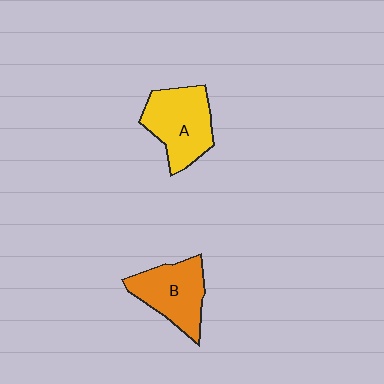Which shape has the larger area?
Shape A (yellow).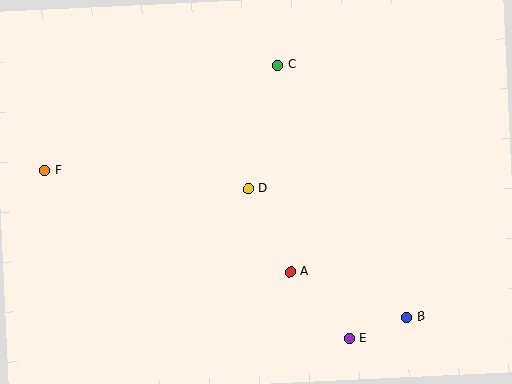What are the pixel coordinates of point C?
Point C is at (278, 65).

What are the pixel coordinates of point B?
Point B is at (407, 318).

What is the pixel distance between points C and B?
The distance between C and B is 283 pixels.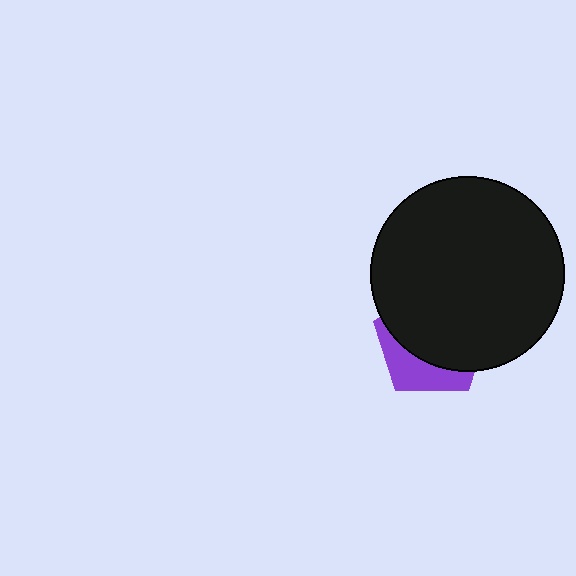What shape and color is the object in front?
The object in front is a black circle.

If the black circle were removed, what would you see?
You would see the complete purple pentagon.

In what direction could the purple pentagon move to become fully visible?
The purple pentagon could move down. That would shift it out from behind the black circle entirely.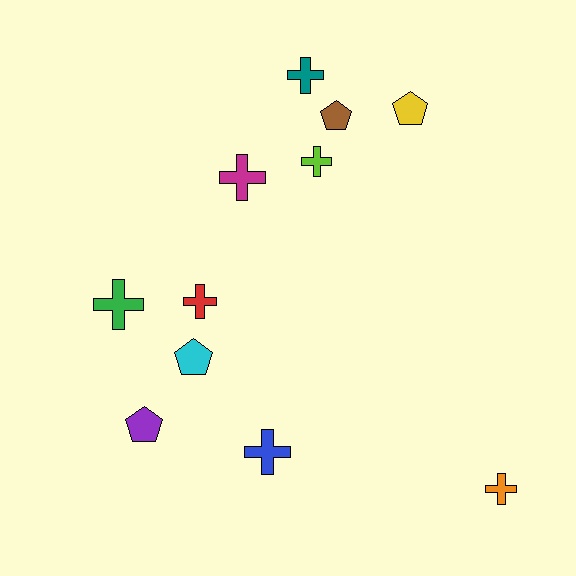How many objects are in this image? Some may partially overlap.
There are 11 objects.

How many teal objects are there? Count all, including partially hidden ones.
There is 1 teal object.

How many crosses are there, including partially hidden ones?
There are 7 crosses.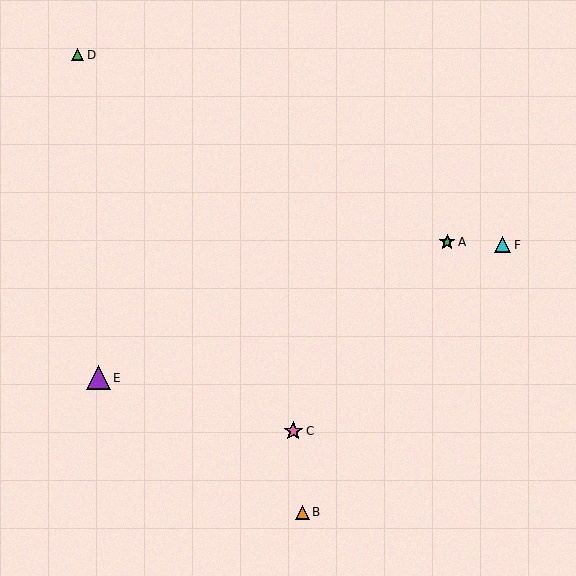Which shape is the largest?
The purple triangle (labeled E) is the largest.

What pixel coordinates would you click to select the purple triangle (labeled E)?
Click at (98, 378) to select the purple triangle E.